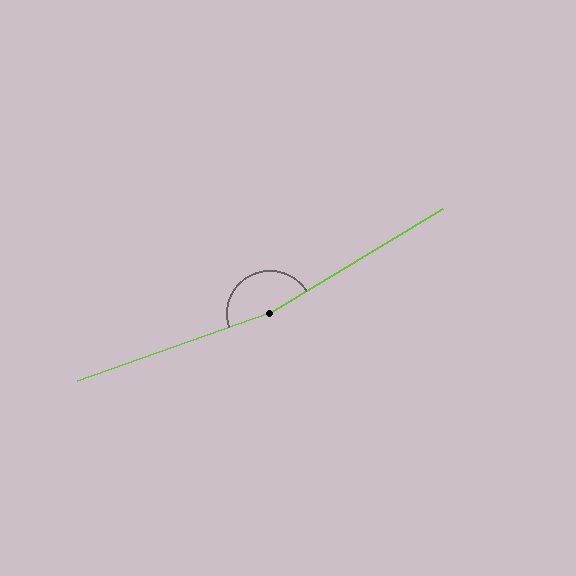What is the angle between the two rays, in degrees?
Approximately 168 degrees.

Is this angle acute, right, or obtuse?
It is obtuse.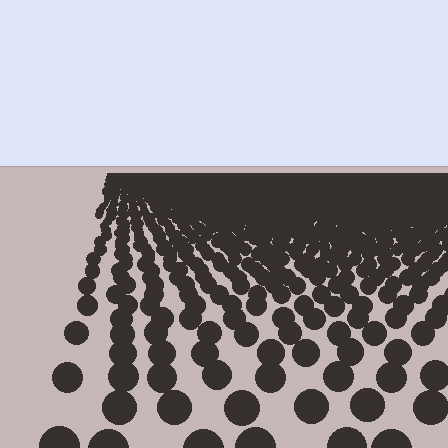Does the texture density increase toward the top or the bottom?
Density increases toward the top.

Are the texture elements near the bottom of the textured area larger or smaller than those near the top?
Larger. Near the bottom, elements are closer to the viewer and appear at a bigger on-screen size.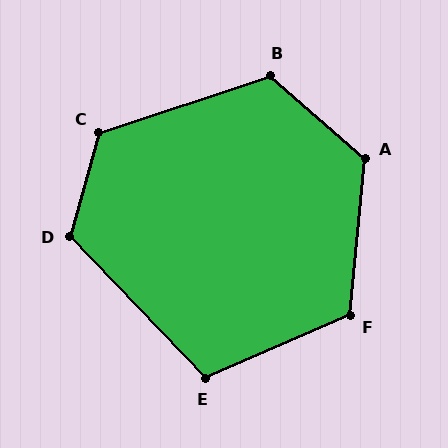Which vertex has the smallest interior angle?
E, at approximately 110 degrees.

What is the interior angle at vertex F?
Approximately 119 degrees (obtuse).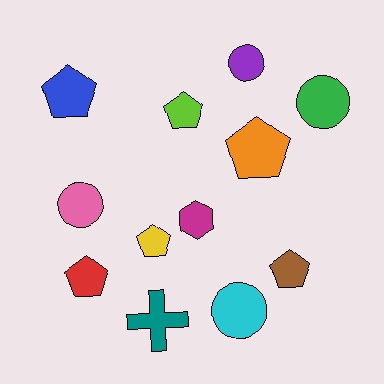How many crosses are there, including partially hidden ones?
There is 1 cross.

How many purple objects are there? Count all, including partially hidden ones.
There is 1 purple object.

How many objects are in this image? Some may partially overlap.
There are 12 objects.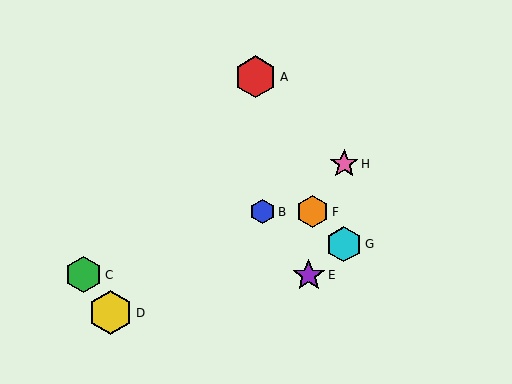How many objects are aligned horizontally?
2 objects (B, F) are aligned horizontally.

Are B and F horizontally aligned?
Yes, both are at y≈212.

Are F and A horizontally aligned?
No, F is at y≈212 and A is at y≈77.